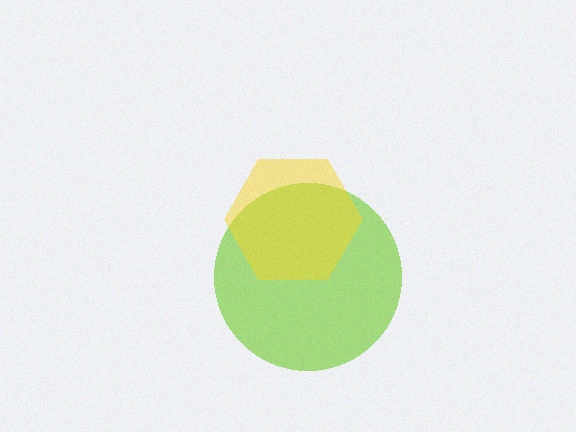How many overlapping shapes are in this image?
There are 2 overlapping shapes in the image.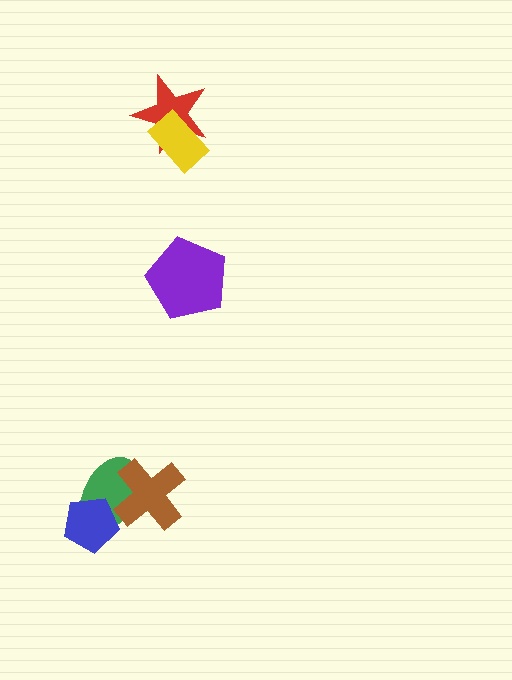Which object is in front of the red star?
The yellow rectangle is in front of the red star.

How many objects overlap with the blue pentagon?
1 object overlaps with the blue pentagon.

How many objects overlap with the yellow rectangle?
1 object overlaps with the yellow rectangle.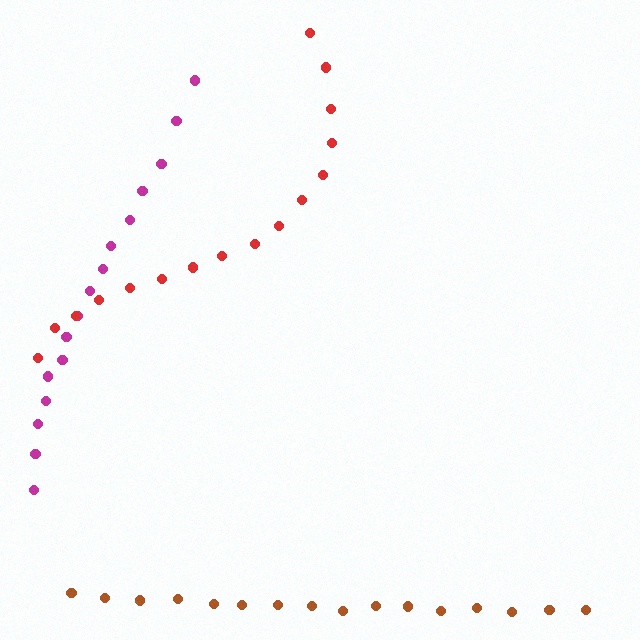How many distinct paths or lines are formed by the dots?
There are 3 distinct paths.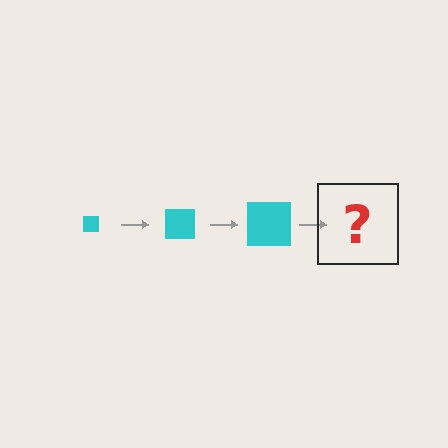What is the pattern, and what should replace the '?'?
The pattern is that the square gets progressively larger each step. The '?' should be a cyan square, larger than the previous one.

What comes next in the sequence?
The next element should be a cyan square, larger than the previous one.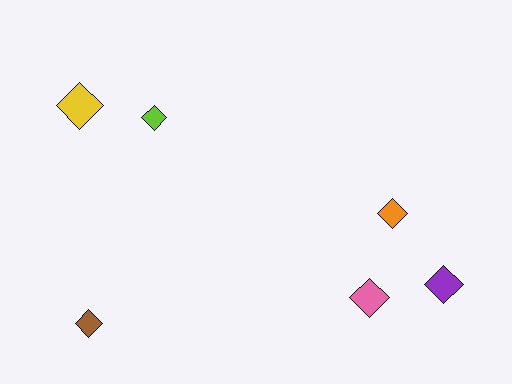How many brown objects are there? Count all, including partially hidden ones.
There is 1 brown object.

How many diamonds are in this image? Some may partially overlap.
There are 6 diamonds.